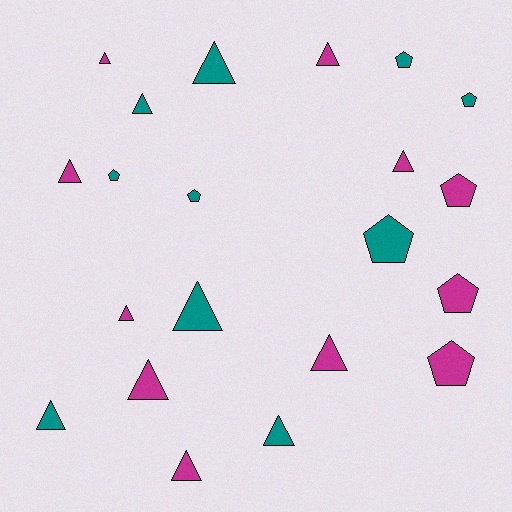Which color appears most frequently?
Magenta, with 11 objects.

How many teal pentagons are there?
There are 5 teal pentagons.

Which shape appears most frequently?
Triangle, with 13 objects.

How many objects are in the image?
There are 21 objects.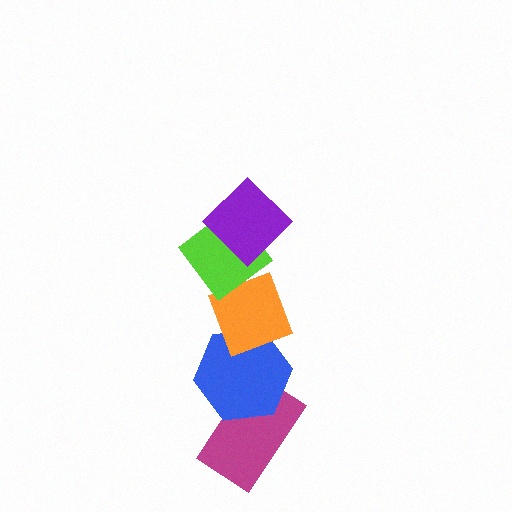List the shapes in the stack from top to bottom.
From top to bottom: the purple diamond, the lime diamond, the orange diamond, the blue hexagon, the magenta rectangle.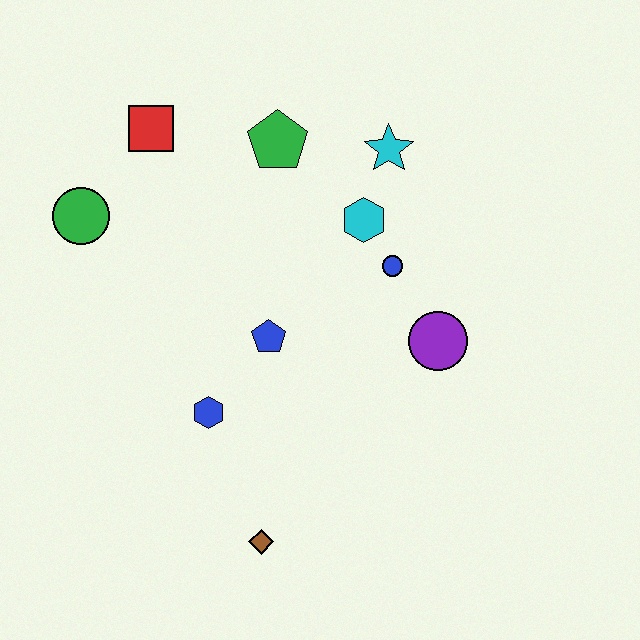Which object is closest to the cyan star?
The cyan hexagon is closest to the cyan star.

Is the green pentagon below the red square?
Yes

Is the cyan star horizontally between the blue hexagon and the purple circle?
Yes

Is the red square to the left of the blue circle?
Yes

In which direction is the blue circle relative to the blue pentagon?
The blue circle is to the right of the blue pentagon.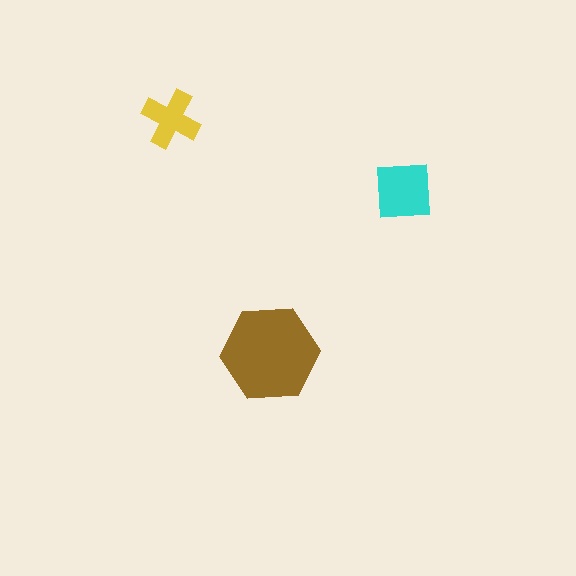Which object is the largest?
The brown hexagon.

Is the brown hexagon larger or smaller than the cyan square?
Larger.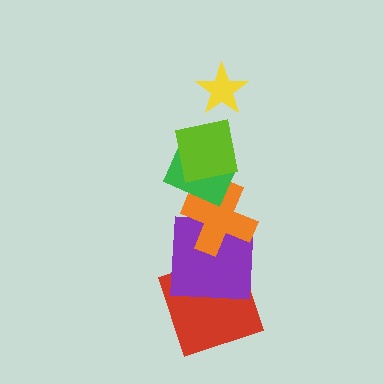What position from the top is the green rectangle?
The green rectangle is 3rd from the top.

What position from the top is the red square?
The red square is 6th from the top.